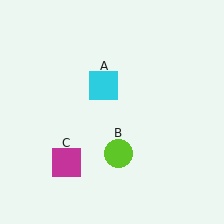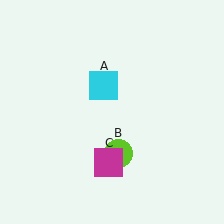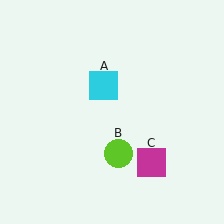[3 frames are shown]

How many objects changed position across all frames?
1 object changed position: magenta square (object C).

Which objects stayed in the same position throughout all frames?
Cyan square (object A) and lime circle (object B) remained stationary.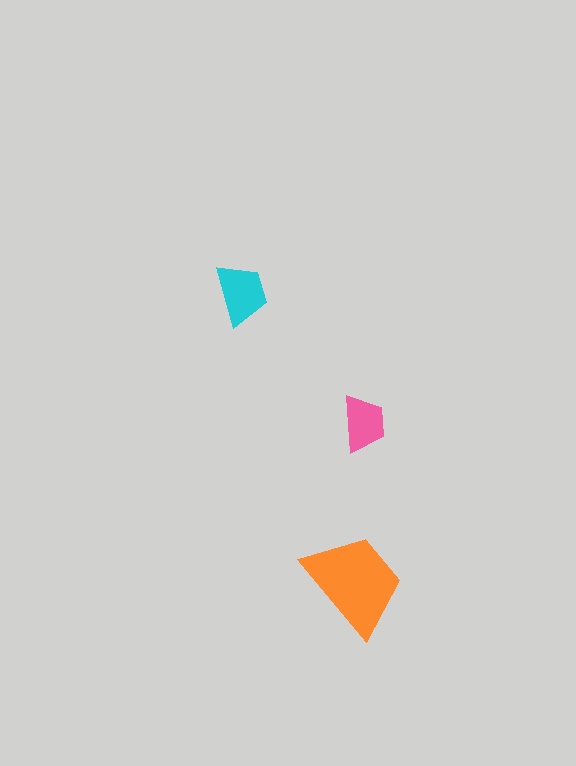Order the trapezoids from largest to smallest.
the orange one, the cyan one, the pink one.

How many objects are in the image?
There are 3 objects in the image.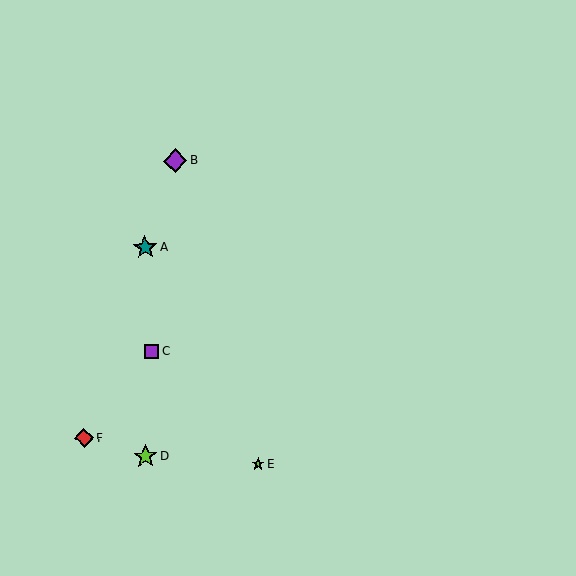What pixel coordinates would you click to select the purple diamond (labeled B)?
Click at (175, 161) to select the purple diamond B.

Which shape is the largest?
The teal star (labeled A) is the largest.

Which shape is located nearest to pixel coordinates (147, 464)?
The lime star (labeled D) at (146, 456) is nearest to that location.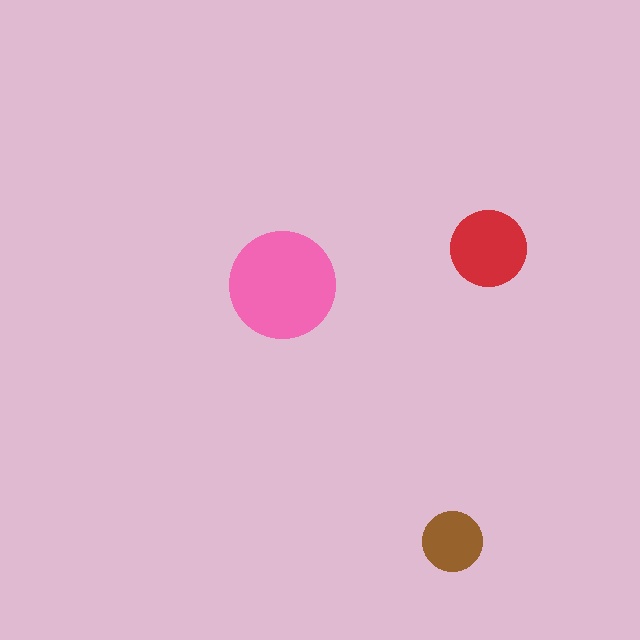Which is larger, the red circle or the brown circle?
The red one.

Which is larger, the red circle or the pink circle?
The pink one.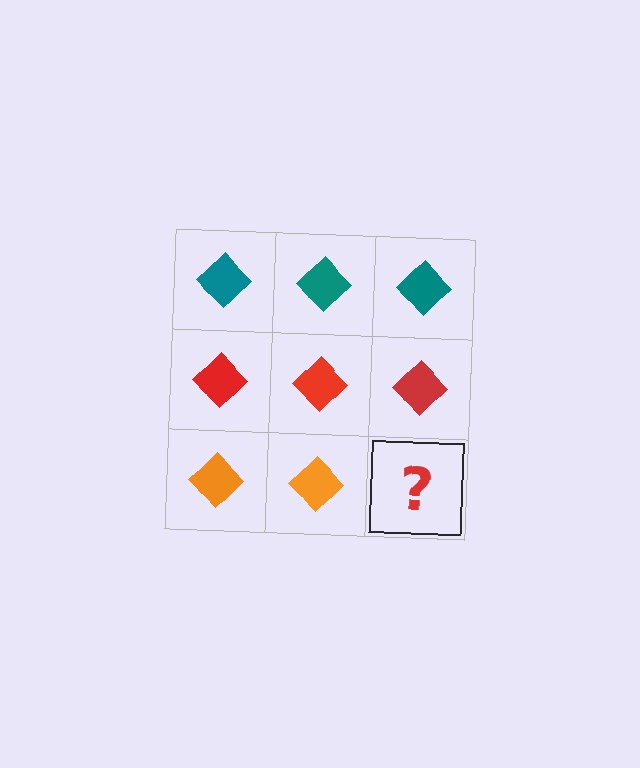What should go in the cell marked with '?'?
The missing cell should contain an orange diamond.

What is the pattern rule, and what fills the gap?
The rule is that each row has a consistent color. The gap should be filled with an orange diamond.